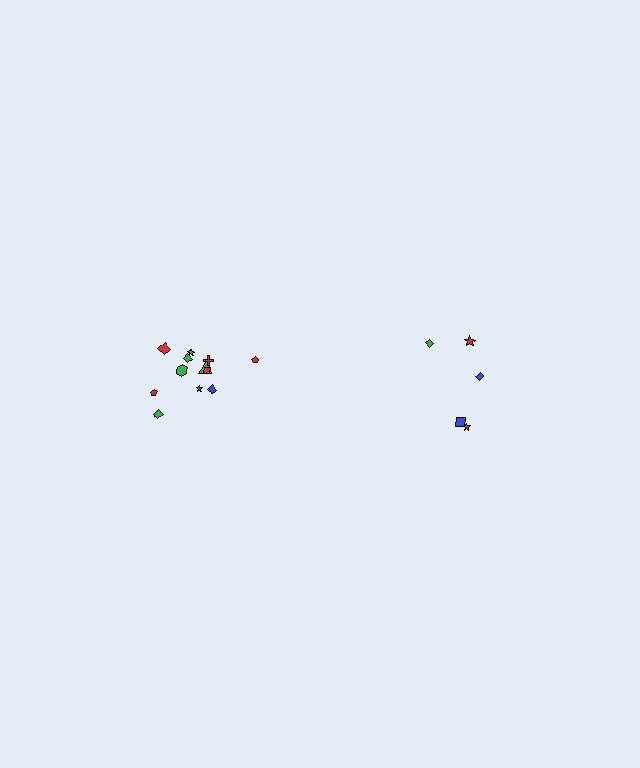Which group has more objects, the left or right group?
The left group.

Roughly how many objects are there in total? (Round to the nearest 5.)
Roughly 15 objects in total.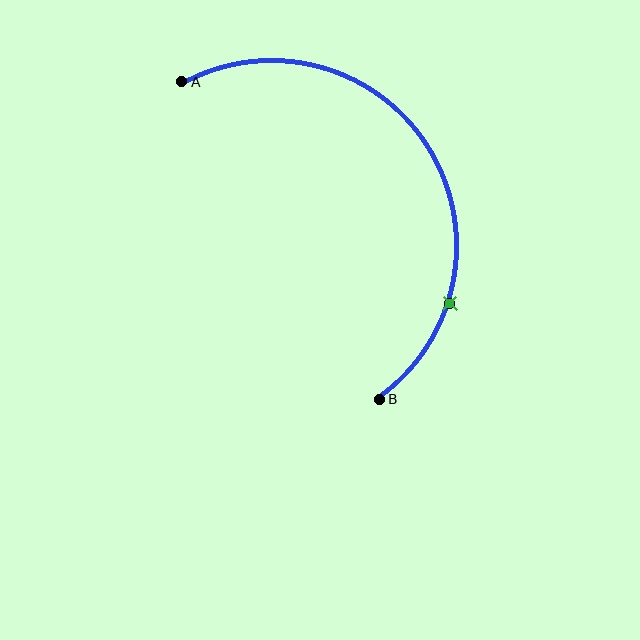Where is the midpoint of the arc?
The arc midpoint is the point on the curve farthest from the straight line joining A and B. It sits to the right of that line.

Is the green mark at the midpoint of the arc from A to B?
No. The green mark lies on the arc but is closer to endpoint B. The arc midpoint would be at the point on the curve equidistant along the arc from both A and B.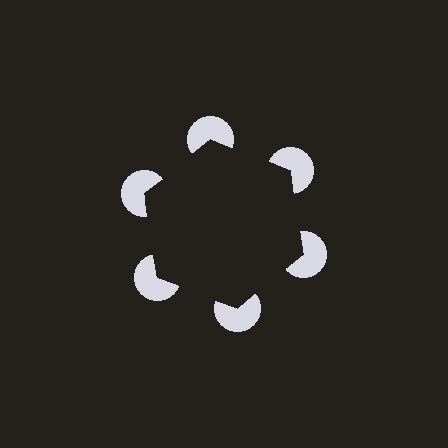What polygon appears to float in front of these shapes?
An illusory hexagon — its edges are inferred from the aligned wedge cuts in the pac-man discs, not physically drawn.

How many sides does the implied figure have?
6 sides.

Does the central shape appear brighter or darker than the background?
It typically appears slightly darker than the background, even though no actual brightness change is drawn.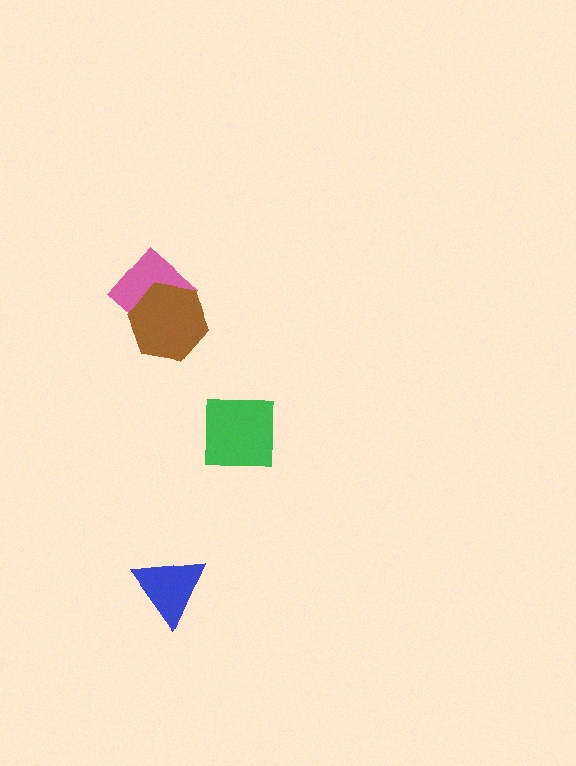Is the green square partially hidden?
No, no other shape covers it.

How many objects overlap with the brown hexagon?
1 object overlaps with the brown hexagon.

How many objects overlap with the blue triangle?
0 objects overlap with the blue triangle.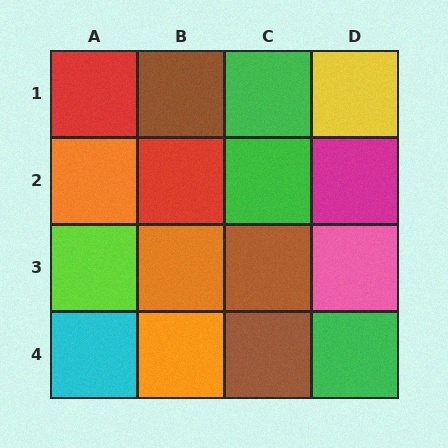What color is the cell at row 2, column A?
Orange.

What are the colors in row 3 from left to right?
Lime, orange, brown, pink.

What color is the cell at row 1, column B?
Brown.